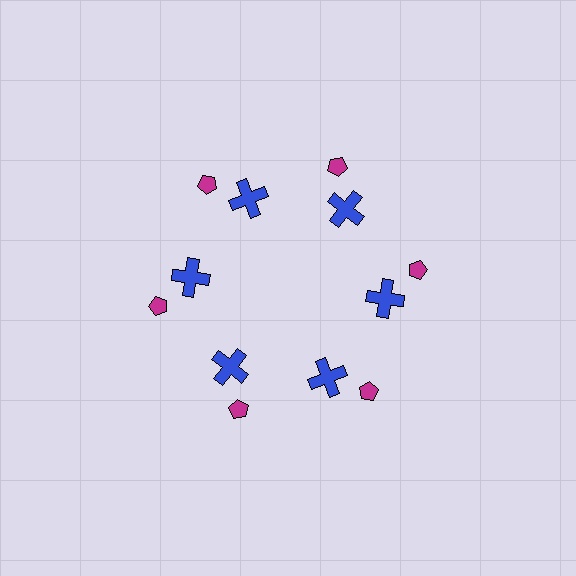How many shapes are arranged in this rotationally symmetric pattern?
There are 12 shapes, arranged in 6 groups of 2.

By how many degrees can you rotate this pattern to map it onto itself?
The pattern maps onto itself every 60 degrees of rotation.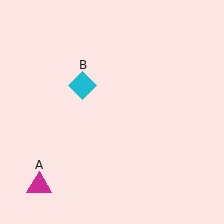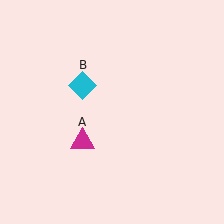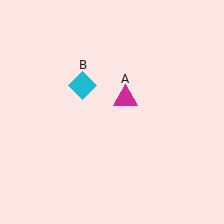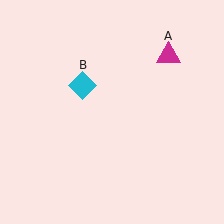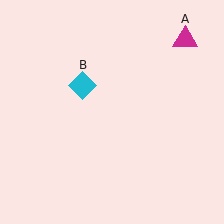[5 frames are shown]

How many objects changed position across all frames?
1 object changed position: magenta triangle (object A).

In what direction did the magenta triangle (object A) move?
The magenta triangle (object A) moved up and to the right.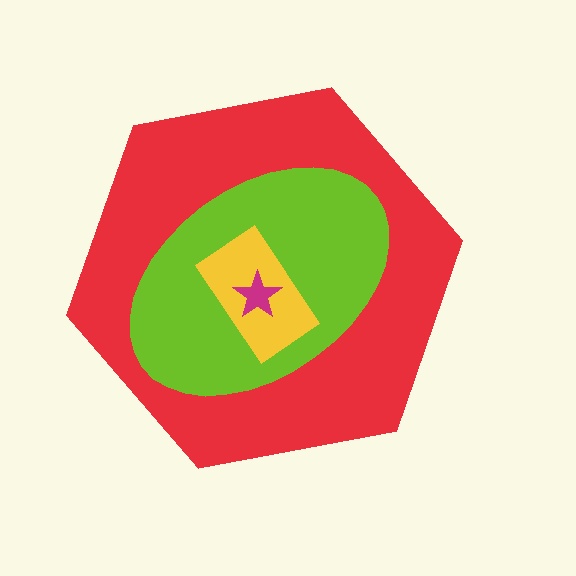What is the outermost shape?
The red hexagon.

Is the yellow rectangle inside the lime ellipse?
Yes.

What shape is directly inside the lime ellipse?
The yellow rectangle.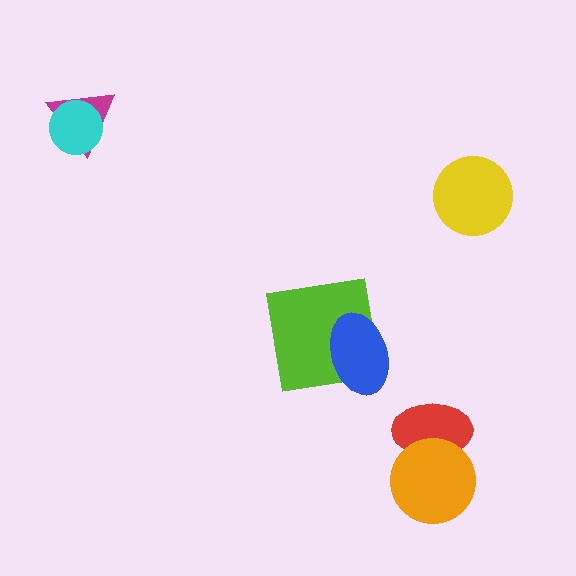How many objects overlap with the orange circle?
1 object overlaps with the orange circle.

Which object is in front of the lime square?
The blue ellipse is in front of the lime square.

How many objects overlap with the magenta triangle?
1 object overlaps with the magenta triangle.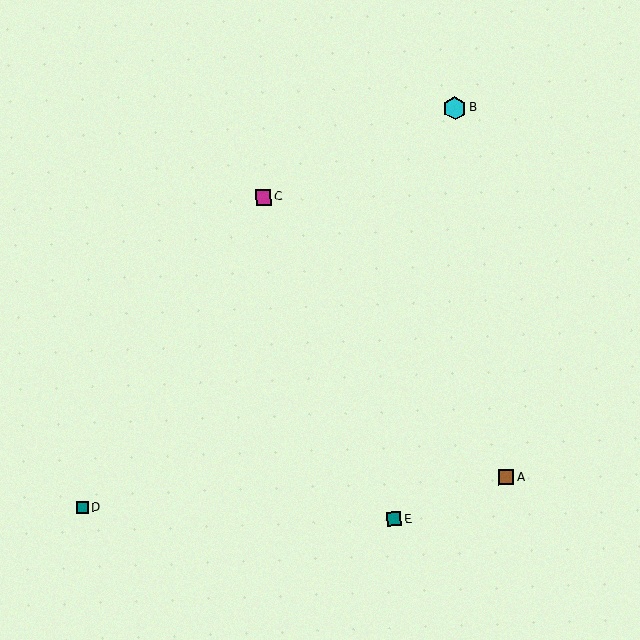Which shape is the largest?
The cyan hexagon (labeled B) is the largest.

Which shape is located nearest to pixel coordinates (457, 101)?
The cyan hexagon (labeled B) at (455, 108) is nearest to that location.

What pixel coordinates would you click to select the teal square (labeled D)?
Click at (82, 507) to select the teal square D.